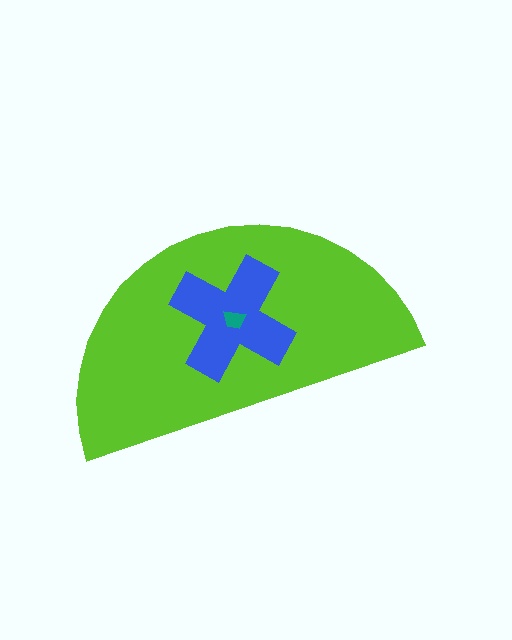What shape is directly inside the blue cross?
The teal trapezoid.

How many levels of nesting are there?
3.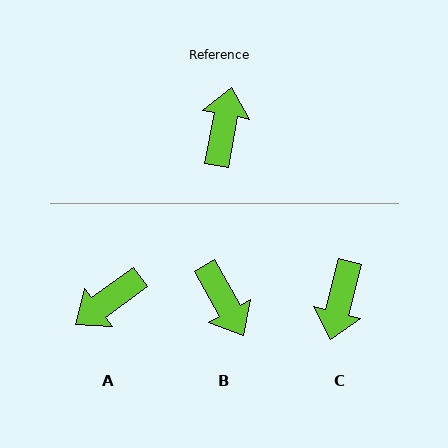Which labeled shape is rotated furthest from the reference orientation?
C, about 176 degrees away.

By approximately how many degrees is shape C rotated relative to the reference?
Approximately 176 degrees counter-clockwise.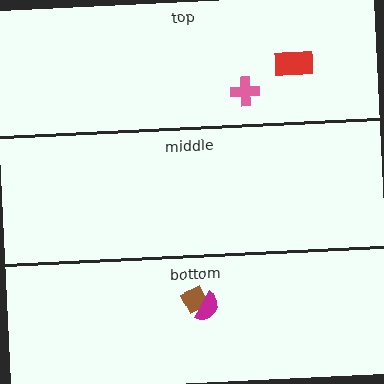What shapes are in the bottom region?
The brown diamond, the magenta semicircle.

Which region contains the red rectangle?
The top region.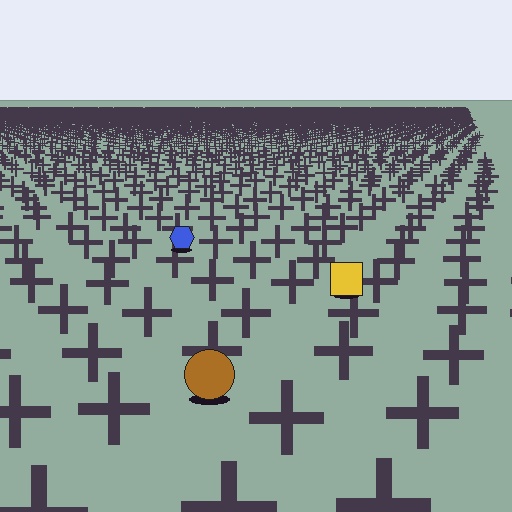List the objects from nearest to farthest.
From nearest to farthest: the brown circle, the yellow square, the blue hexagon.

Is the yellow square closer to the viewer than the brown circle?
No. The brown circle is closer — you can tell from the texture gradient: the ground texture is coarser near it.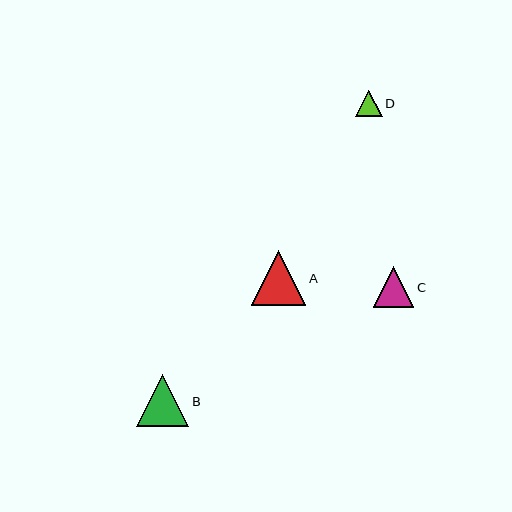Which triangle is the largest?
Triangle A is the largest with a size of approximately 54 pixels.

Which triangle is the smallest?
Triangle D is the smallest with a size of approximately 27 pixels.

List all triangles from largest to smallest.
From largest to smallest: A, B, C, D.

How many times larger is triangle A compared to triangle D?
Triangle A is approximately 2.0 times the size of triangle D.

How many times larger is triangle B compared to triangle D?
Triangle B is approximately 2.0 times the size of triangle D.